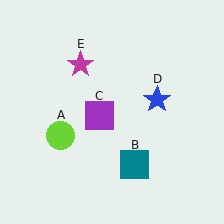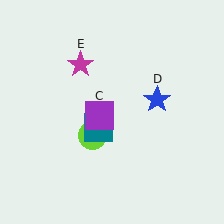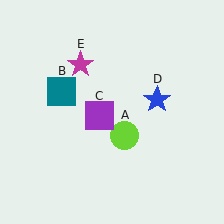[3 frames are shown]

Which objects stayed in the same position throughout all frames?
Purple square (object C) and blue star (object D) and magenta star (object E) remained stationary.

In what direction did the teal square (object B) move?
The teal square (object B) moved up and to the left.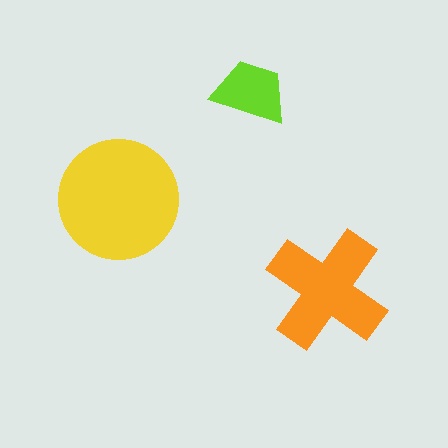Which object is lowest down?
The orange cross is bottommost.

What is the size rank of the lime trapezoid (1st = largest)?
3rd.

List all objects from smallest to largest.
The lime trapezoid, the orange cross, the yellow circle.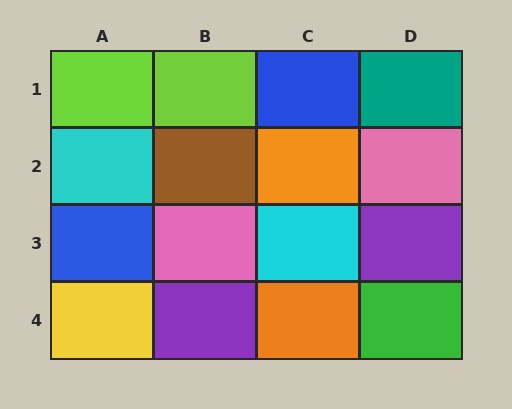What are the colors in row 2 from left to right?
Cyan, brown, orange, pink.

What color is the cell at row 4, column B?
Purple.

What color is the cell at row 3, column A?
Blue.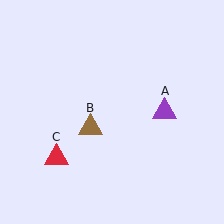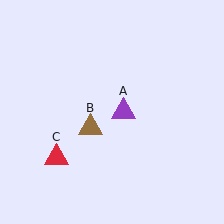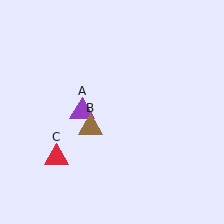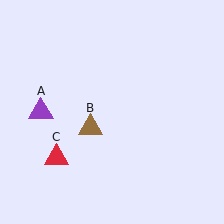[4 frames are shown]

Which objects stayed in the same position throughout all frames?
Brown triangle (object B) and red triangle (object C) remained stationary.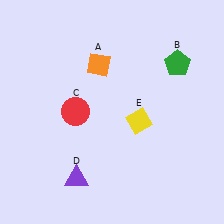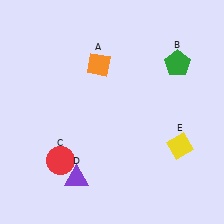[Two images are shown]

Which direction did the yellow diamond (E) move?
The yellow diamond (E) moved right.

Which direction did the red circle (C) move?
The red circle (C) moved down.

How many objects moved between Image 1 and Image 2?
2 objects moved between the two images.